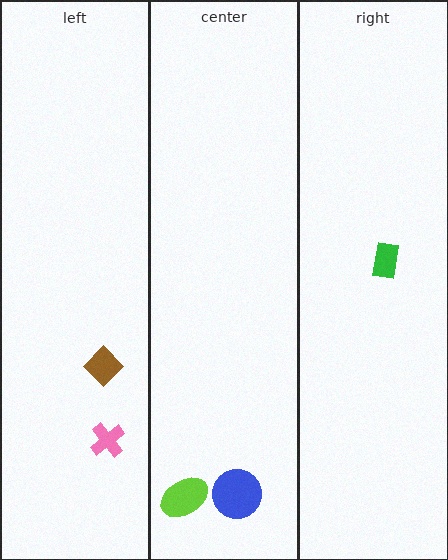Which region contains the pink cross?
The left region.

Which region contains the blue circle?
The center region.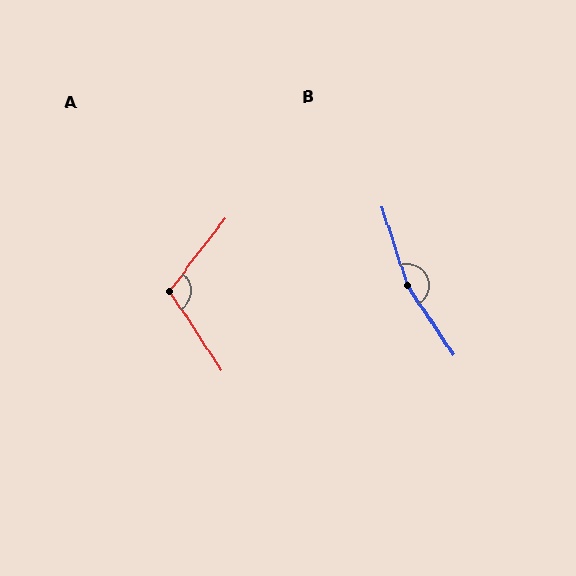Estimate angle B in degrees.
Approximately 164 degrees.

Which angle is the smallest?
A, at approximately 109 degrees.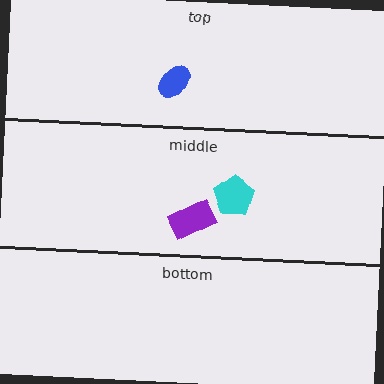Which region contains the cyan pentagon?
The middle region.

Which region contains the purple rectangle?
The middle region.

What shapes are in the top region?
The blue ellipse.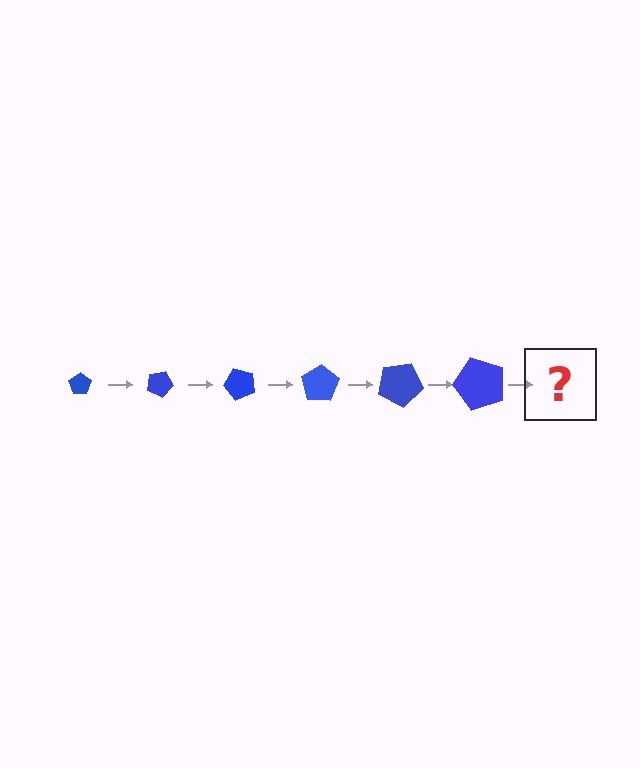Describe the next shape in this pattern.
It should be a pentagon, larger than the previous one and rotated 150 degrees from the start.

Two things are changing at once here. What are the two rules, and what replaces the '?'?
The two rules are that the pentagon grows larger each step and it rotates 25 degrees each step. The '?' should be a pentagon, larger than the previous one and rotated 150 degrees from the start.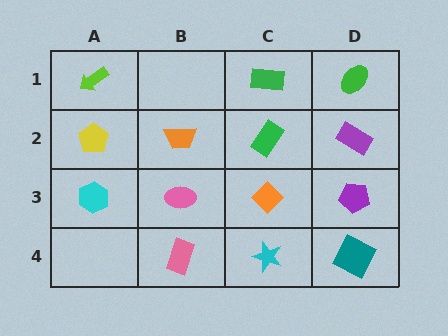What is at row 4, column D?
A teal square.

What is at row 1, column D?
A green ellipse.